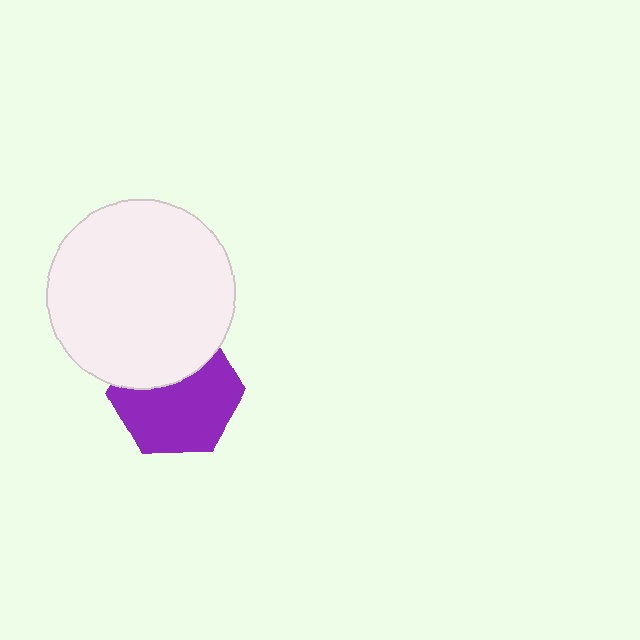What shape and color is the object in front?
The object in front is a white circle.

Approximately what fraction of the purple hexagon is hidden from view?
Roughly 36% of the purple hexagon is hidden behind the white circle.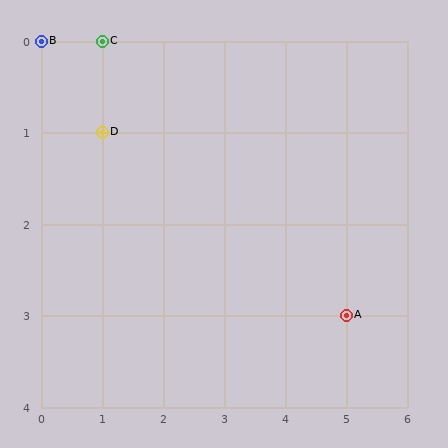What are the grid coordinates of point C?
Point C is at grid coordinates (1, 0).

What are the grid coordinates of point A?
Point A is at grid coordinates (5, 3).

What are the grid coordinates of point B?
Point B is at grid coordinates (0, 0).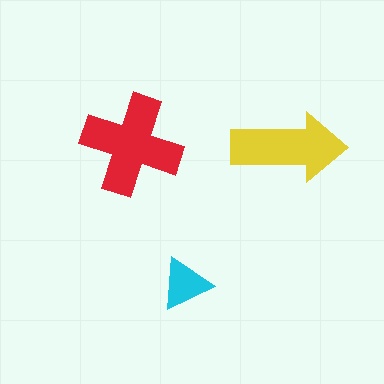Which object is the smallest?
The cyan triangle.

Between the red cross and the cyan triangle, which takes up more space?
The red cross.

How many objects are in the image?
There are 3 objects in the image.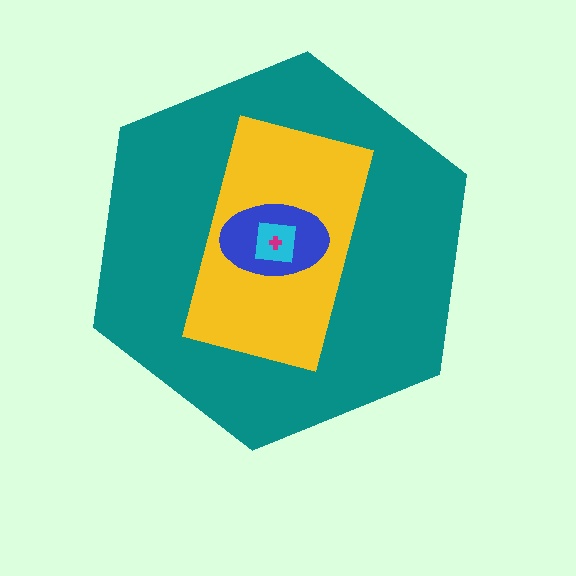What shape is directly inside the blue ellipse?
The cyan square.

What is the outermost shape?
The teal hexagon.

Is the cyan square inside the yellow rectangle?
Yes.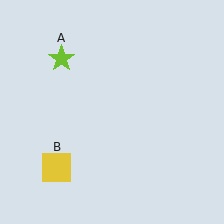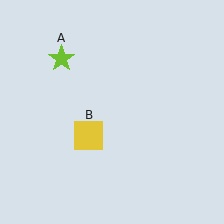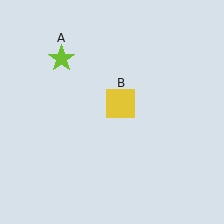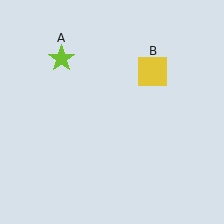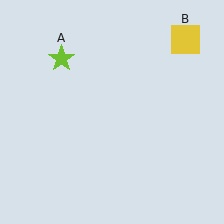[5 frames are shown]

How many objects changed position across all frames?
1 object changed position: yellow square (object B).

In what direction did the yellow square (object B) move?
The yellow square (object B) moved up and to the right.